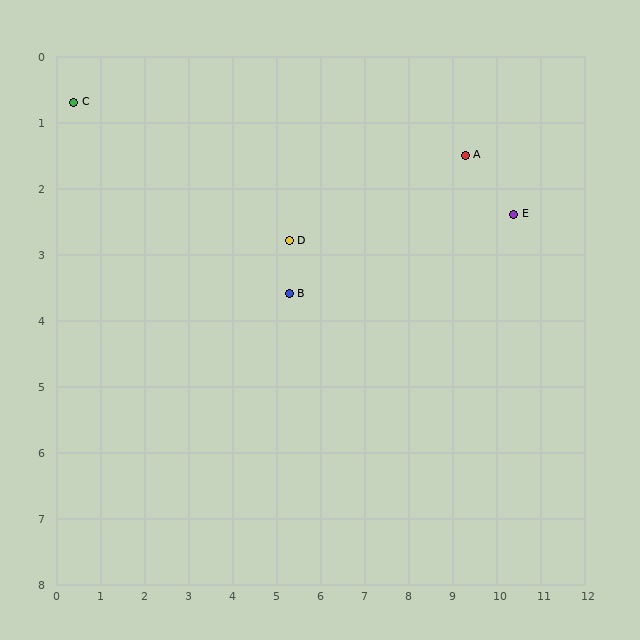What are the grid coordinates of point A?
Point A is at approximately (9.3, 1.5).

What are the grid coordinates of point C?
Point C is at approximately (0.4, 0.7).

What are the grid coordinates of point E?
Point E is at approximately (10.4, 2.4).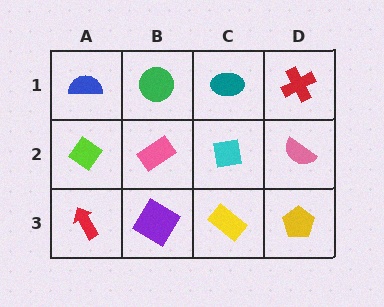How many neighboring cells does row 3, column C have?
3.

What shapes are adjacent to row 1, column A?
A lime diamond (row 2, column A), a green circle (row 1, column B).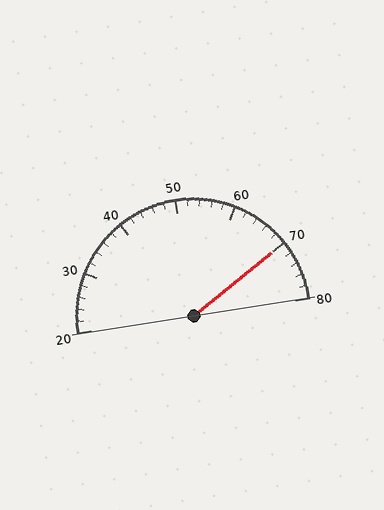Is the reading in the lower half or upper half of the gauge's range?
The reading is in the upper half of the range (20 to 80).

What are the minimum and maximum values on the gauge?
The gauge ranges from 20 to 80.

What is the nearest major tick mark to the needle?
The nearest major tick mark is 70.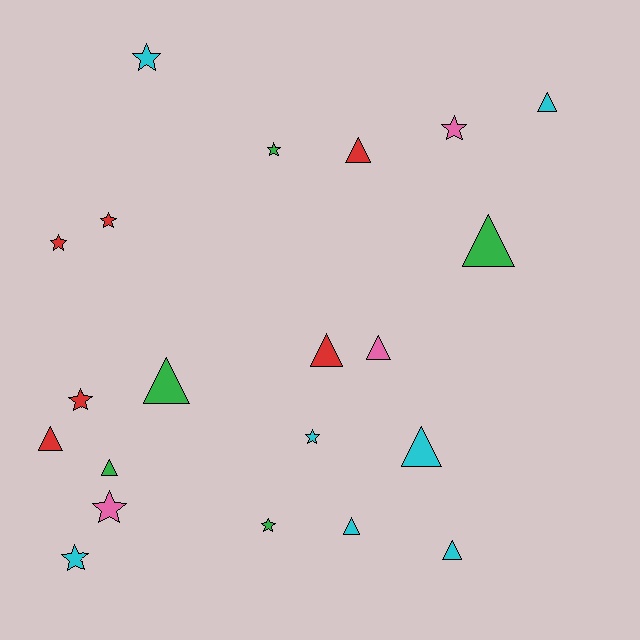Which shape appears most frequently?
Triangle, with 11 objects.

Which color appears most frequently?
Cyan, with 7 objects.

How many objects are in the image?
There are 21 objects.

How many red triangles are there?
There are 3 red triangles.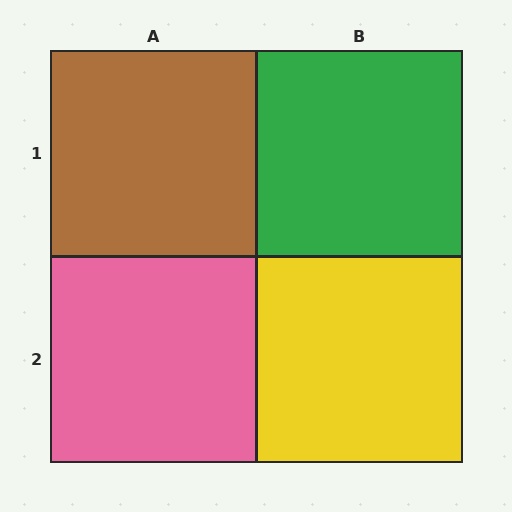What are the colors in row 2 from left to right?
Pink, yellow.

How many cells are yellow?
1 cell is yellow.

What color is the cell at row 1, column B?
Green.